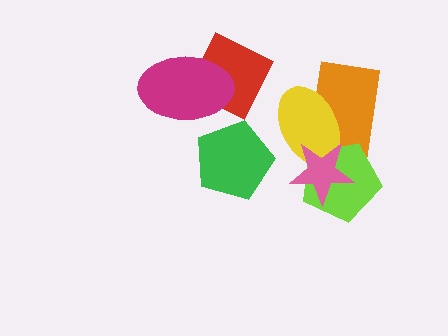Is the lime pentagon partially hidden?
Yes, it is partially covered by another shape.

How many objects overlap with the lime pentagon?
3 objects overlap with the lime pentagon.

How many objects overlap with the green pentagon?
0 objects overlap with the green pentagon.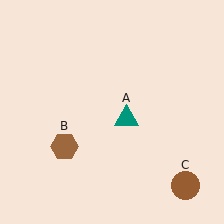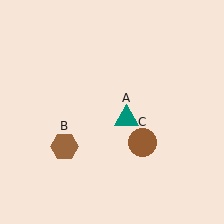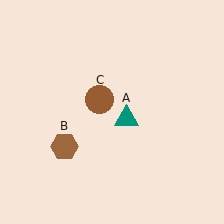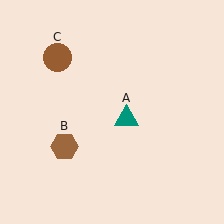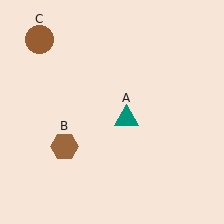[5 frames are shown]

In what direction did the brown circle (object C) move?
The brown circle (object C) moved up and to the left.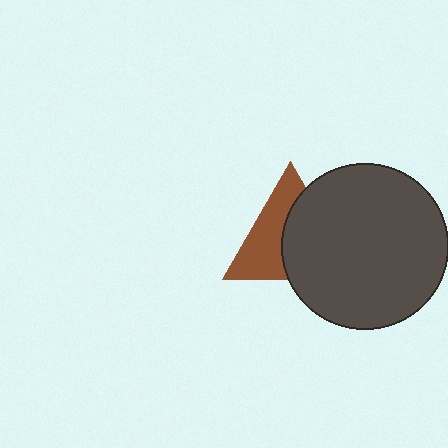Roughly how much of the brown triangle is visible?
About half of it is visible (roughly 48%).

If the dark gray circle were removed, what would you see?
You would see the complete brown triangle.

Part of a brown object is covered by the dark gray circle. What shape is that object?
It is a triangle.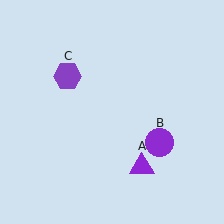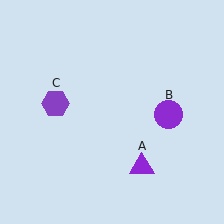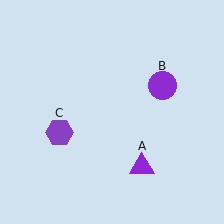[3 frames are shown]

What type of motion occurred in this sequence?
The purple circle (object B), purple hexagon (object C) rotated counterclockwise around the center of the scene.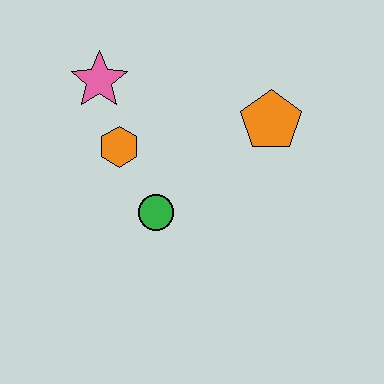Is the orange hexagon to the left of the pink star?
No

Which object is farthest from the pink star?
The orange pentagon is farthest from the pink star.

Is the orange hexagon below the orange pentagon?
Yes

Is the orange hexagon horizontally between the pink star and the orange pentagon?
Yes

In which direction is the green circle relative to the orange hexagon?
The green circle is below the orange hexagon.